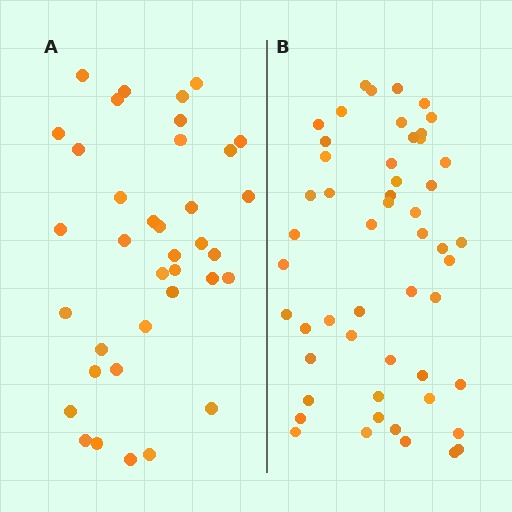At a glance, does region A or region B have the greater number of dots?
Region B (the right region) has more dots.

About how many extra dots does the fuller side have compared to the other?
Region B has approximately 15 more dots than region A.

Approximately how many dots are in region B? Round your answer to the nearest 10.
About 50 dots. (The exact count is 52, which rounds to 50.)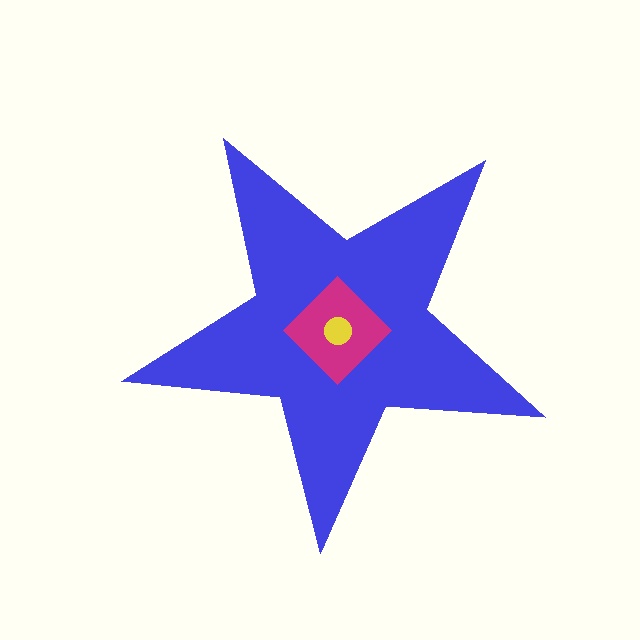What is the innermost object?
The yellow circle.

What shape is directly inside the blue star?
The magenta diamond.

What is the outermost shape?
The blue star.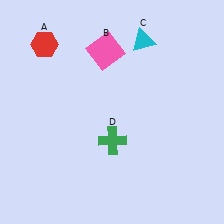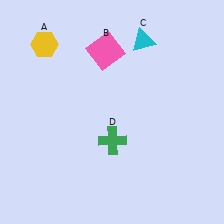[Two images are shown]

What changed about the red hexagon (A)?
In Image 1, A is red. In Image 2, it changed to yellow.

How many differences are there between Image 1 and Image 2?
There is 1 difference between the two images.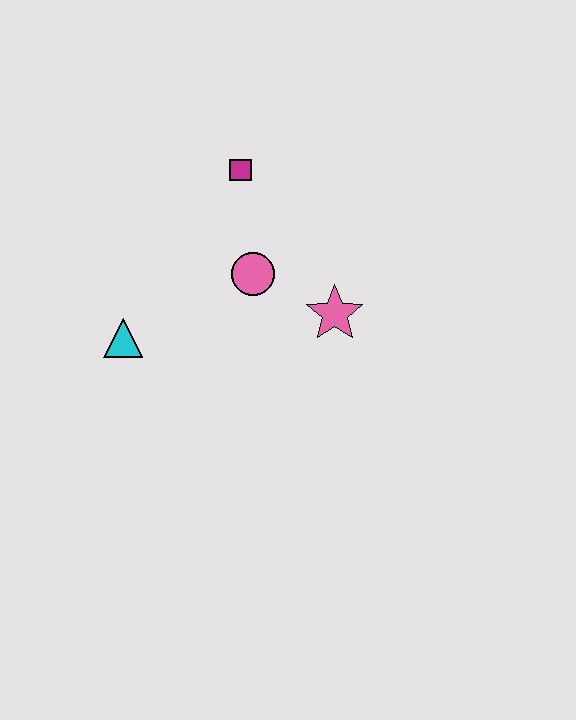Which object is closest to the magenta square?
The pink circle is closest to the magenta square.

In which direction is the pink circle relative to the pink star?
The pink circle is to the left of the pink star.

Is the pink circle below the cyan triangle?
No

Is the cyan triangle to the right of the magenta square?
No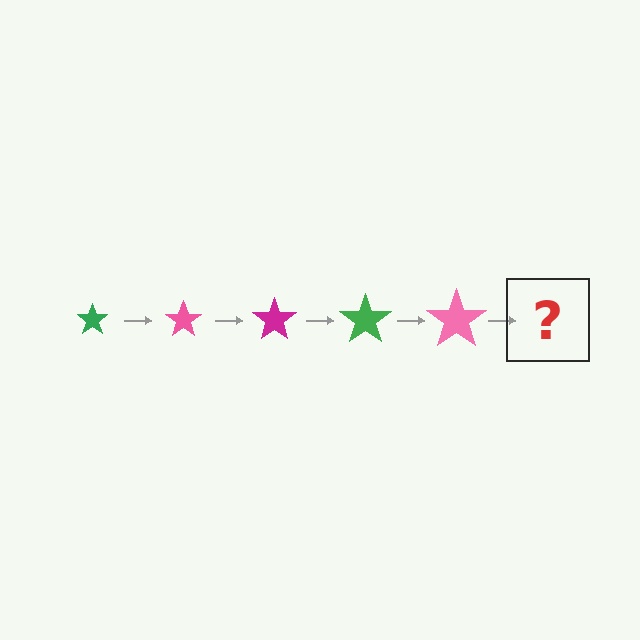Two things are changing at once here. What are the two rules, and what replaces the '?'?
The two rules are that the star grows larger each step and the color cycles through green, pink, and magenta. The '?' should be a magenta star, larger than the previous one.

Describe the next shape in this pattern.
It should be a magenta star, larger than the previous one.